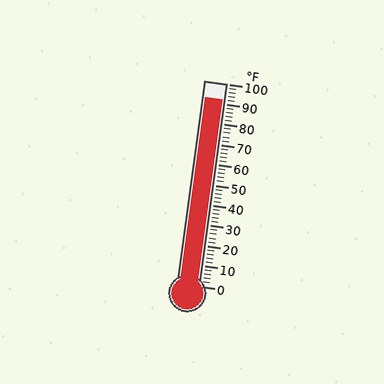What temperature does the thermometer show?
The thermometer shows approximately 92°F.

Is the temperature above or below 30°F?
The temperature is above 30°F.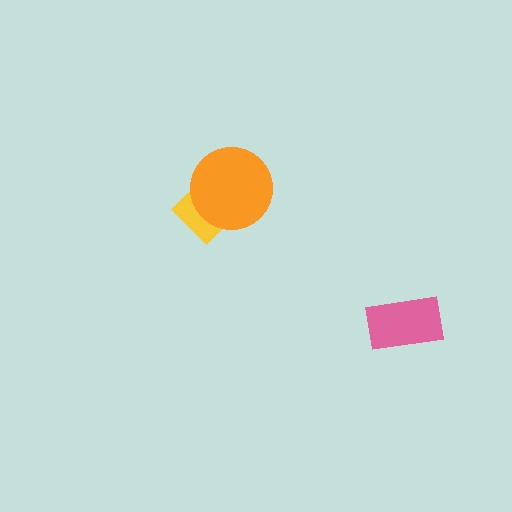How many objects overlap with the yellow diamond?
1 object overlaps with the yellow diamond.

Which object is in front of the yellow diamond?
The orange circle is in front of the yellow diamond.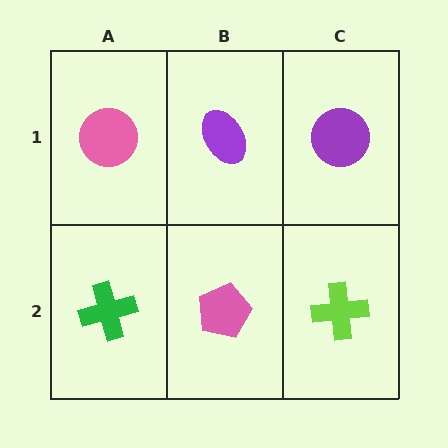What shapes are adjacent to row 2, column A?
A pink circle (row 1, column A), a pink pentagon (row 2, column B).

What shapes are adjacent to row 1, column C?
A lime cross (row 2, column C), a purple ellipse (row 1, column B).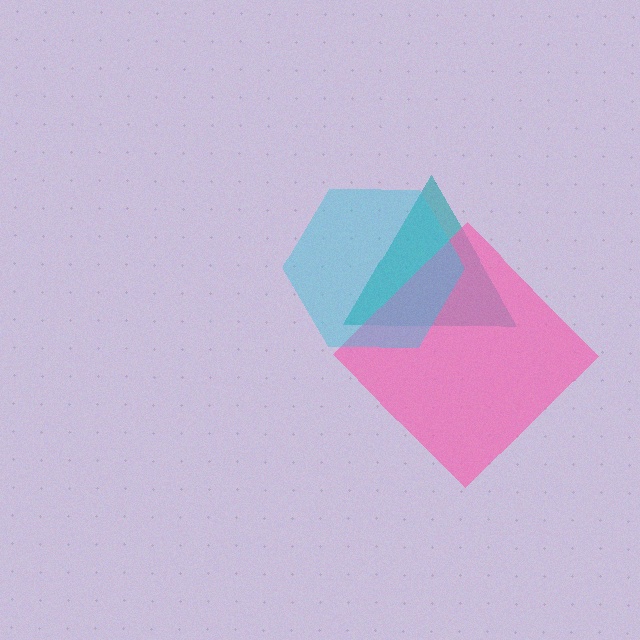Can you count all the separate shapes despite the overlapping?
Yes, there are 3 separate shapes.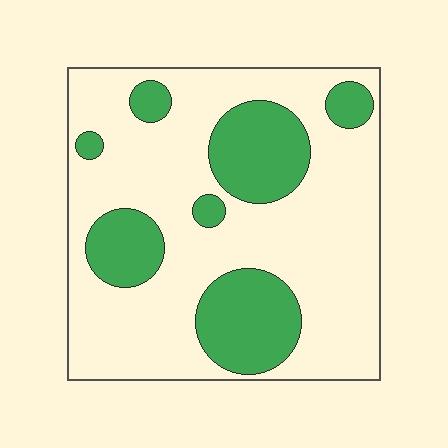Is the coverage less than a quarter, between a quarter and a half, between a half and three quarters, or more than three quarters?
Between a quarter and a half.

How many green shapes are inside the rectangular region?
7.